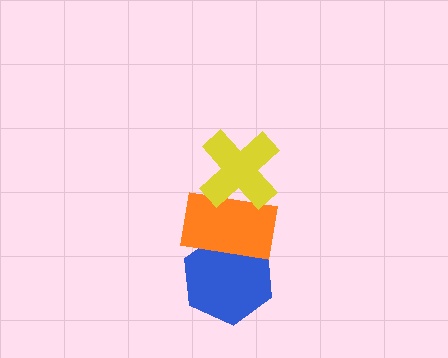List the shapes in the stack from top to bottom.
From top to bottom: the yellow cross, the orange rectangle, the blue hexagon.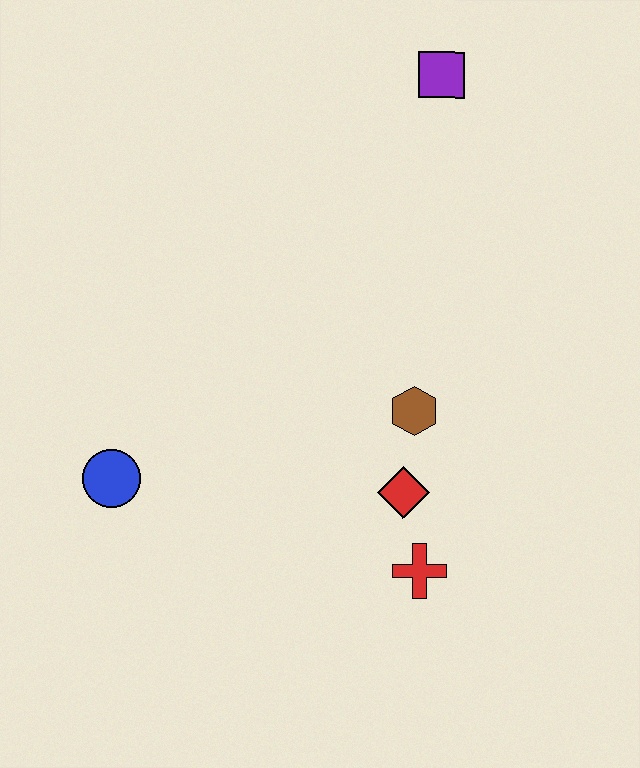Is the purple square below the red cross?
No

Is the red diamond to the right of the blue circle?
Yes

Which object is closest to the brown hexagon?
The red diamond is closest to the brown hexagon.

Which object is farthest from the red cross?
The purple square is farthest from the red cross.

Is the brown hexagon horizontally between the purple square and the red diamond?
Yes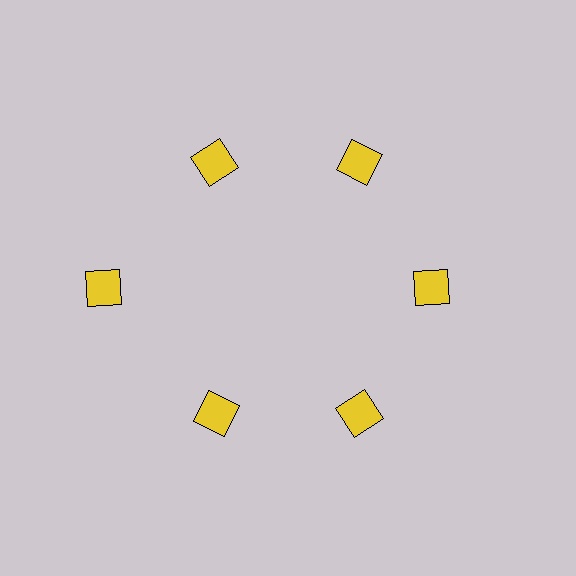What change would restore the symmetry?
The symmetry would be restored by moving it inward, back onto the ring so that all 6 squares sit at equal angles and equal distance from the center.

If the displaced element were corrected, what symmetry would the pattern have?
It would have 6-fold rotational symmetry — the pattern would map onto itself every 60 degrees.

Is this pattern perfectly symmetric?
No. The 6 yellow squares are arranged in a ring, but one element near the 9 o'clock position is pushed outward from the center, breaking the 6-fold rotational symmetry.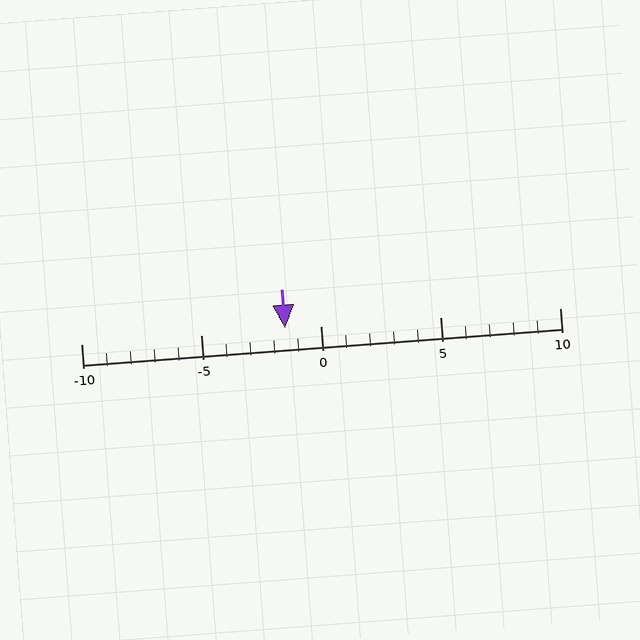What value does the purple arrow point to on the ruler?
The purple arrow points to approximately -2.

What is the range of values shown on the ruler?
The ruler shows values from -10 to 10.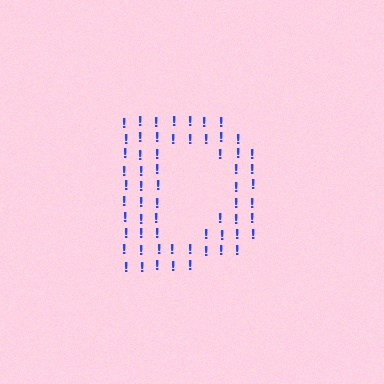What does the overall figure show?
The overall figure shows the letter D.